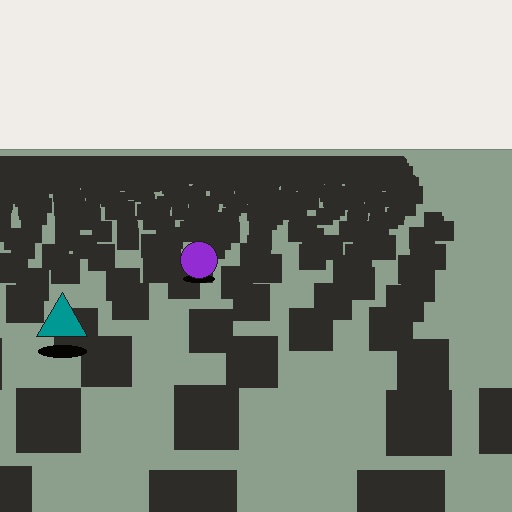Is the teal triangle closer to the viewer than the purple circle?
Yes. The teal triangle is closer — you can tell from the texture gradient: the ground texture is coarser near it.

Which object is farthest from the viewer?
The purple circle is farthest from the viewer. It appears smaller and the ground texture around it is denser.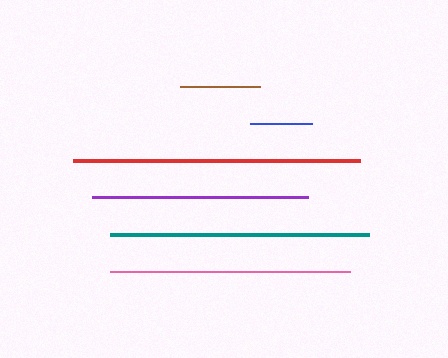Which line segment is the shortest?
The blue line is the shortest at approximately 62 pixels.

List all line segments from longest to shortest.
From longest to shortest: red, teal, pink, purple, brown, blue.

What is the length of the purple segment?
The purple segment is approximately 216 pixels long.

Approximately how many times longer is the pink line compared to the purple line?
The pink line is approximately 1.1 times the length of the purple line.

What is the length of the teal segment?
The teal segment is approximately 259 pixels long.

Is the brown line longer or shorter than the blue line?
The brown line is longer than the blue line.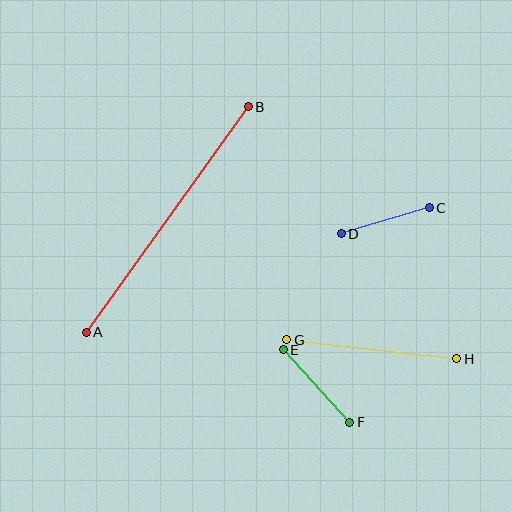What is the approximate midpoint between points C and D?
The midpoint is at approximately (385, 221) pixels.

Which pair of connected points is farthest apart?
Points A and B are farthest apart.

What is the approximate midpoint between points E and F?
The midpoint is at approximately (317, 386) pixels.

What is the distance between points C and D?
The distance is approximately 92 pixels.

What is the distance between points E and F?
The distance is approximately 98 pixels.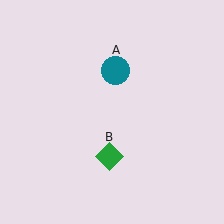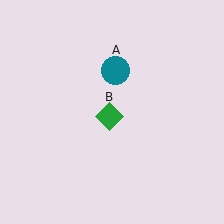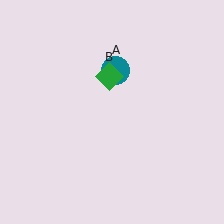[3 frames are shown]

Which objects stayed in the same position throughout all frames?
Teal circle (object A) remained stationary.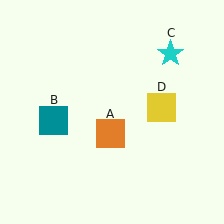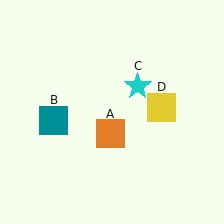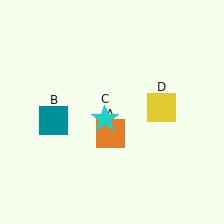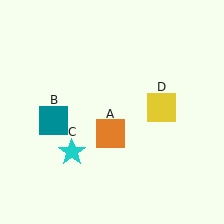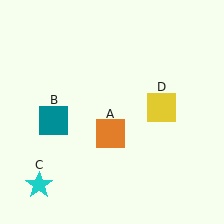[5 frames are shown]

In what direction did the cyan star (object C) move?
The cyan star (object C) moved down and to the left.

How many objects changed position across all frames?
1 object changed position: cyan star (object C).